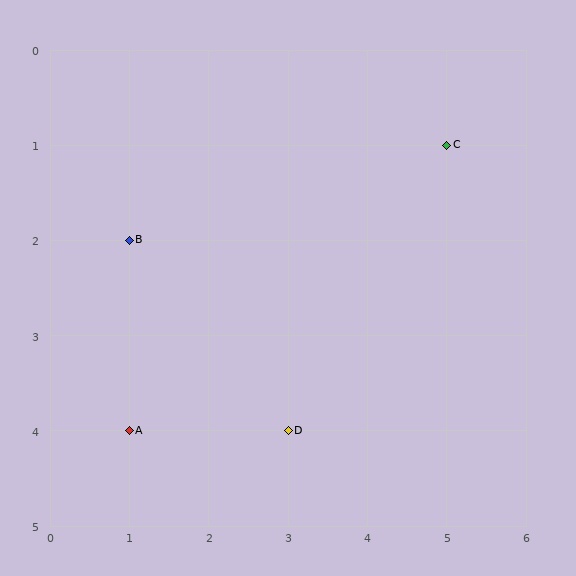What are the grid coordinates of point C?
Point C is at grid coordinates (5, 1).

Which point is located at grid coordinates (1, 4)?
Point A is at (1, 4).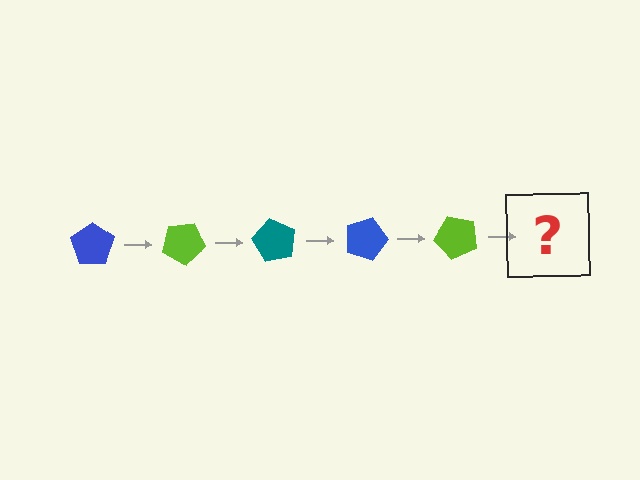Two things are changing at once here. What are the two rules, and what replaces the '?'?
The two rules are that it rotates 30 degrees each step and the color cycles through blue, lime, and teal. The '?' should be a teal pentagon, rotated 150 degrees from the start.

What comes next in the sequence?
The next element should be a teal pentagon, rotated 150 degrees from the start.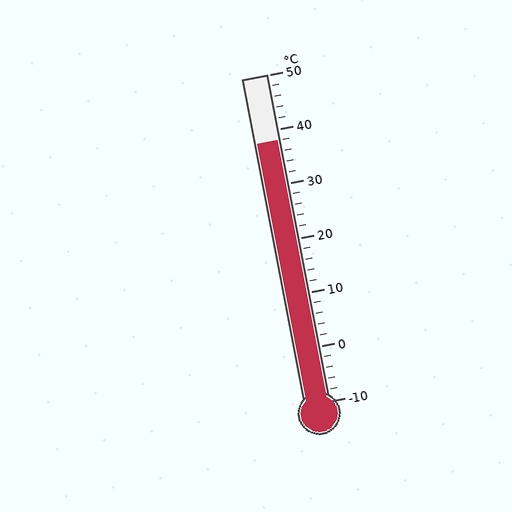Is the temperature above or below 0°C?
The temperature is above 0°C.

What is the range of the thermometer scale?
The thermometer scale ranges from -10°C to 50°C.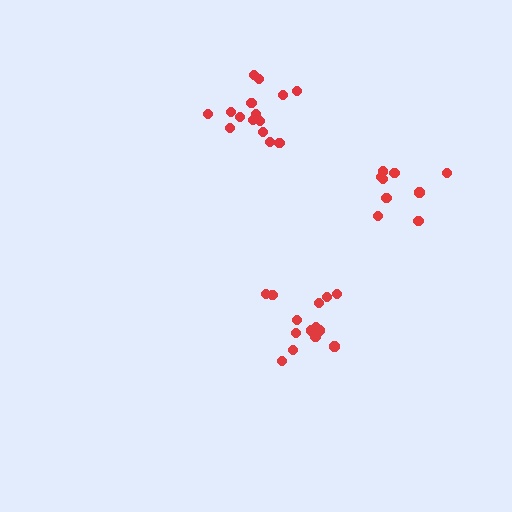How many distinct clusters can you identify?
There are 3 distinct clusters.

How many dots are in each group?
Group 1: 9 dots, Group 2: 14 dots, Group 3: 15 dots (38 total).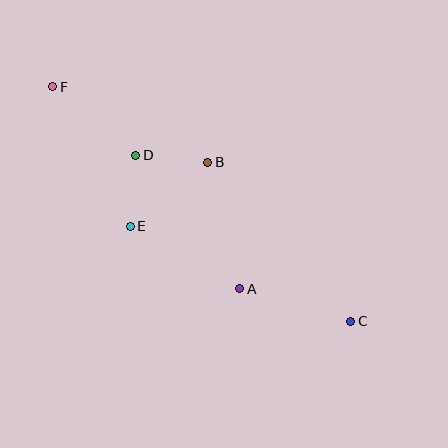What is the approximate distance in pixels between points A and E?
The distance between A and E is approximately 126 pixels.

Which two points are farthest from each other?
Points C and F are farthest from each other.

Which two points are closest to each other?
Points D and E are closest to each other.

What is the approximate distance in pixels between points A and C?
The distance between A and C is approximately 116 pixels.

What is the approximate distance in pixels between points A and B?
The distance between A and B is approximately 130 pixels.